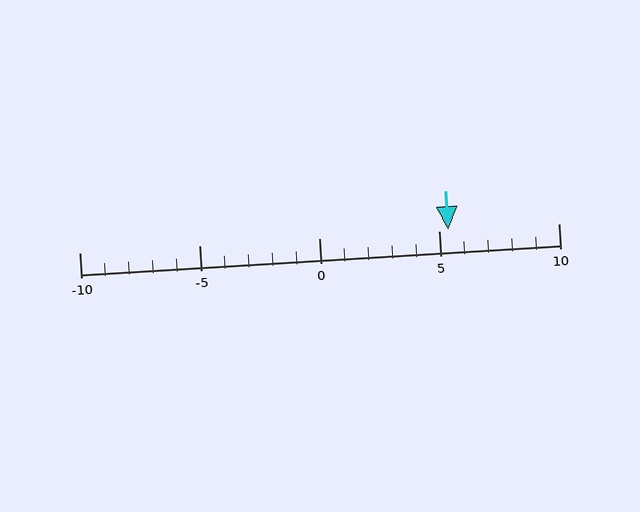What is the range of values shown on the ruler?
The ruler shows values from -10 to 10.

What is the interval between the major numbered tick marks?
The major tick marks are spaced 5 units apart.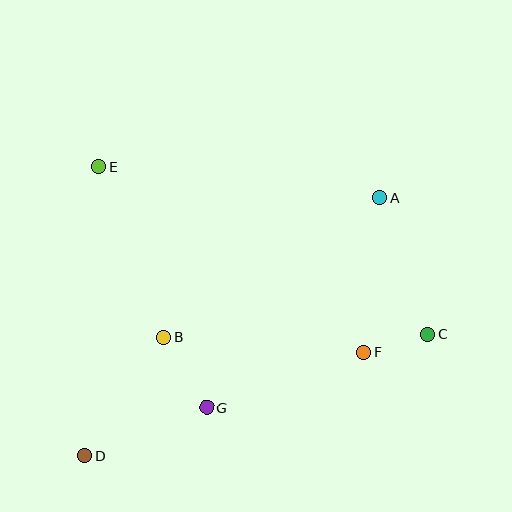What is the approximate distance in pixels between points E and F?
The distance between E and F is approximately 324 pixels.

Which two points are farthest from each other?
Points A and D are farthest from each other.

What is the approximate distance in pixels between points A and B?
The distance between A and B is approximately 257 pixels.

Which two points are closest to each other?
Points C and F are closest to each other.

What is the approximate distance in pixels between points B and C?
The distance between B and C is approximately 264 pixels.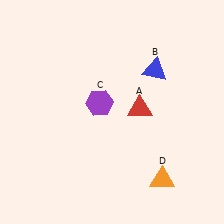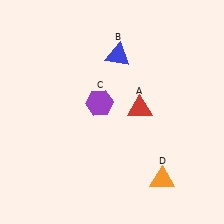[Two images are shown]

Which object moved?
The blue triangle (B) moved left.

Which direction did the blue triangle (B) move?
The blue triangle (B) moved left.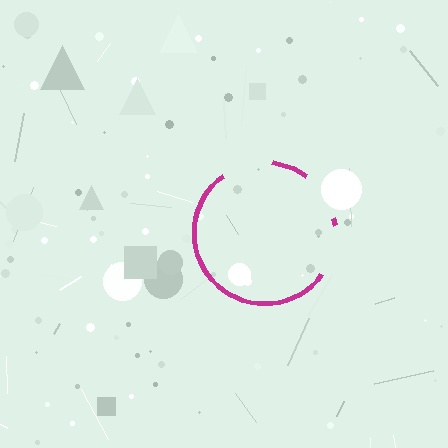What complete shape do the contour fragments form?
The contour fragments form a circle.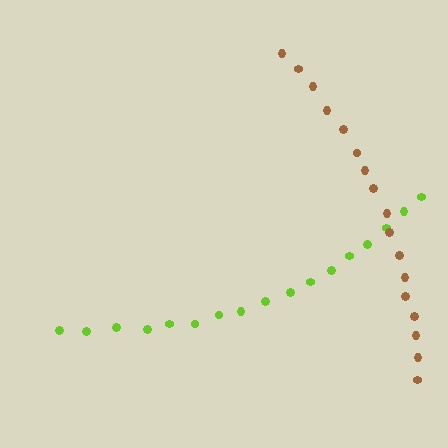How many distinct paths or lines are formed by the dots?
There are 2 distinct paths.